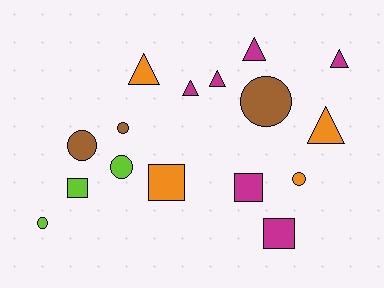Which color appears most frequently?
Magenta, with 6 objects.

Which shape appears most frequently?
Triangle, with 6 objects.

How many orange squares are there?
There is 1 orange square.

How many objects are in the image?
There are 16 objects.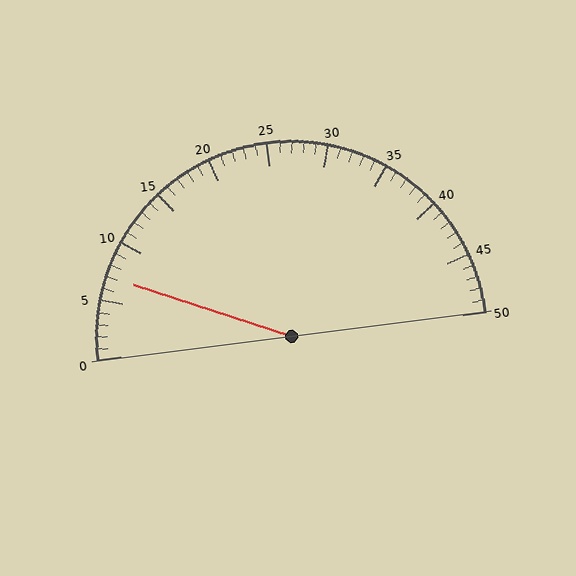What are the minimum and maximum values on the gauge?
The gauge ranges from 0 to 50.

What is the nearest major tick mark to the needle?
The nearest major tick mark is 5.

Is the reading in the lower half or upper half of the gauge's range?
The reading is in the lower half of the range (0 to 50).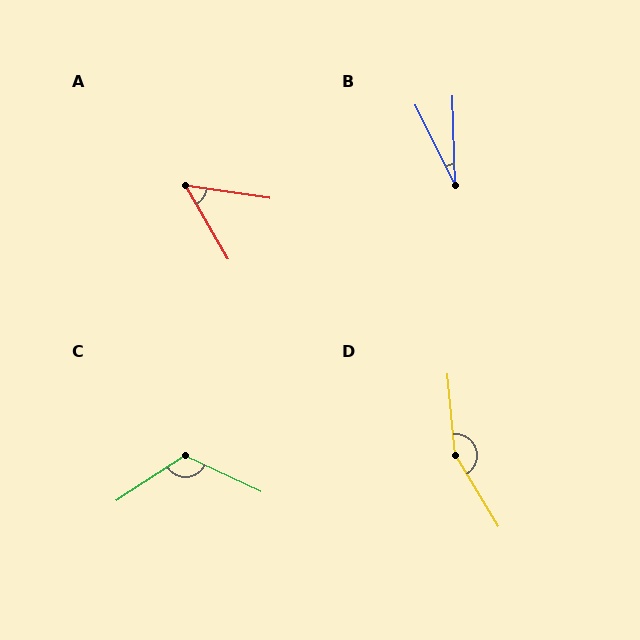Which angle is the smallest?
B, at approximately 25 degrees.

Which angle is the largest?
D, at approximately 154 degrees.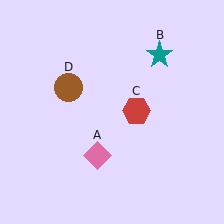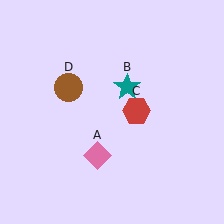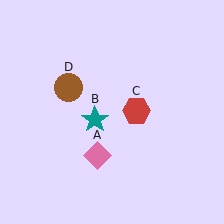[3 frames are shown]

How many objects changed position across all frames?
1 object changed position: teal star (object B).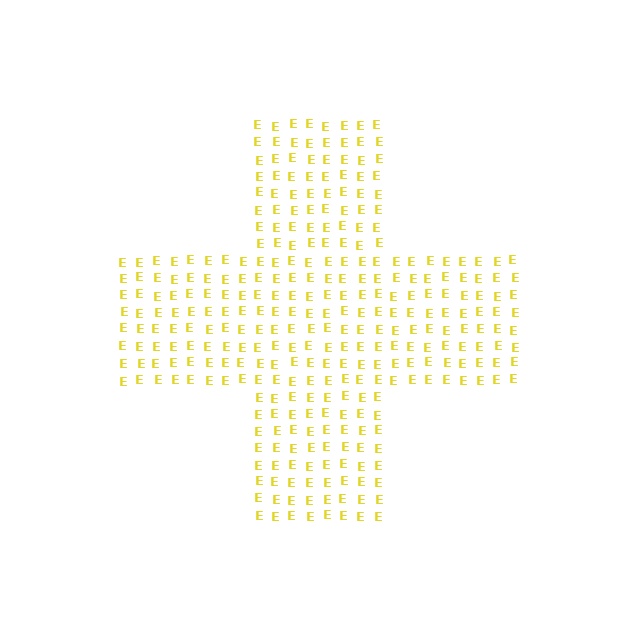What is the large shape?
The large shape is a cross.